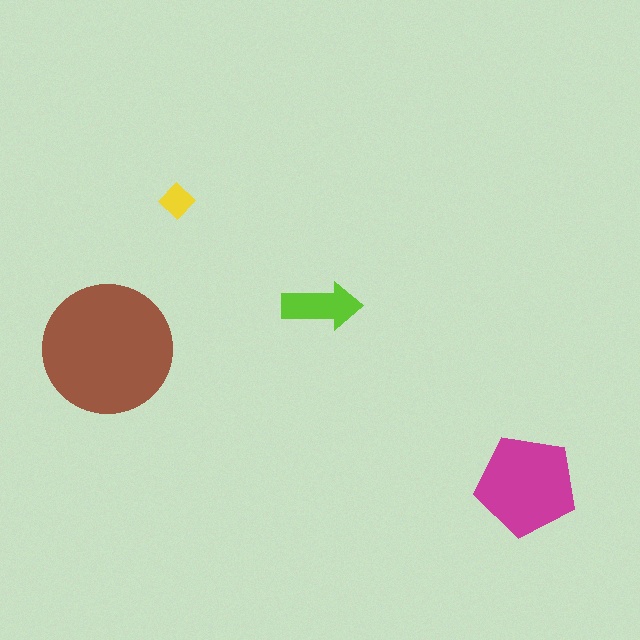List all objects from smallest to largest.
The yellow diamond, the lime arrow, the magenta pentagon, the brown circle.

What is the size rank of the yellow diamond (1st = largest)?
4th.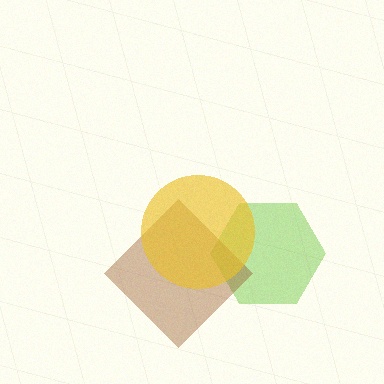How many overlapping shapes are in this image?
There are 3 overlapping shapes in the image.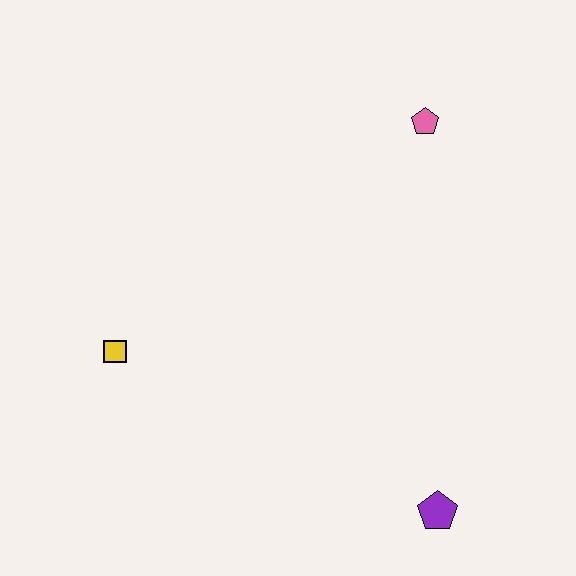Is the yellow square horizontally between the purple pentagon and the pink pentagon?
No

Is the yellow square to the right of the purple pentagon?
No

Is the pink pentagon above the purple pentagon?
Yes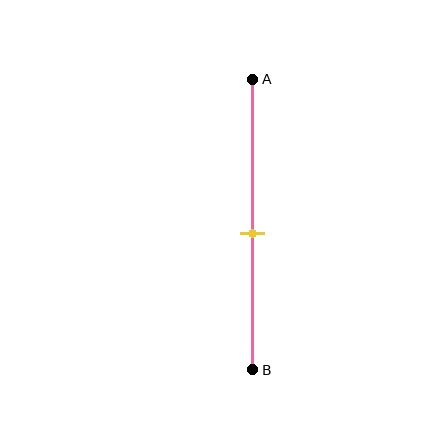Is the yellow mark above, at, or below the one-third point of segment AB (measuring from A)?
The yellow mark is below the one-third point of segment AB.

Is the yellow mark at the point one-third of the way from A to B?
No, the mark is at about 55% from A, not at the 33% one-third point.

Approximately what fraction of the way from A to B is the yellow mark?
The yellow mark is approximately 55% of the way from A to B.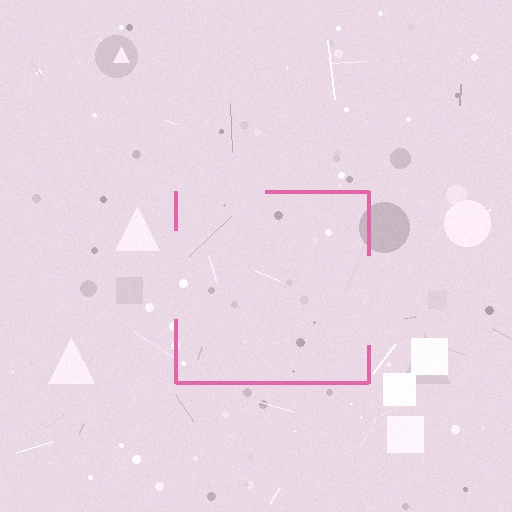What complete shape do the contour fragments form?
The contour fragments form a square.